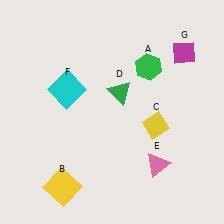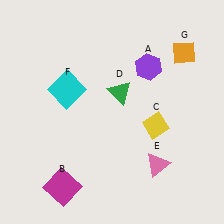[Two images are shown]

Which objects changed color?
A changed from green to purple. B changed from yellow to magenta. G changed from magenta to orange.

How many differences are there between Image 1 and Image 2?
There are 3 differences between the two images.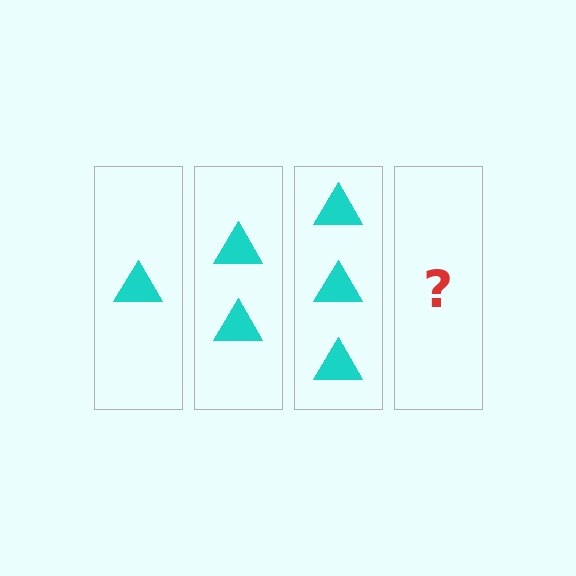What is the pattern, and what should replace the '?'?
The pattern is that each step adds one more triangle. The '?' should be 4 triangles.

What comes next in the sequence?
The next element should be 4 triangles.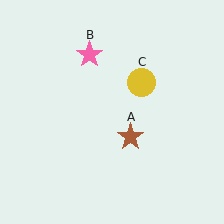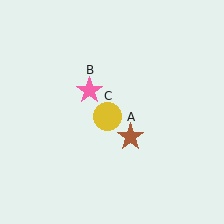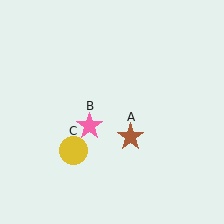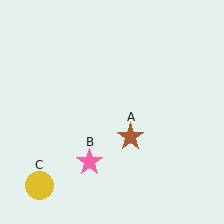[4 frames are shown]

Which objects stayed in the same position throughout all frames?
Brown star (object A) remained stationary.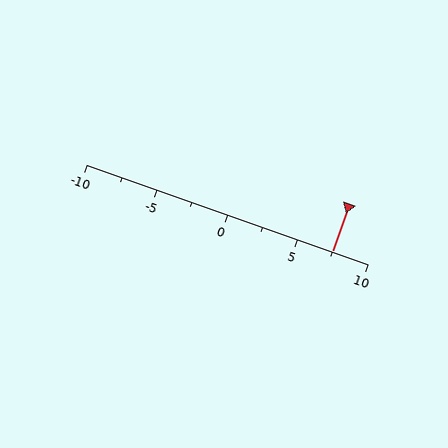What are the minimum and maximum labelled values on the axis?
The axis runs from -10 to 10.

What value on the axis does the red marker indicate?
The marker indicates approximately 7.5.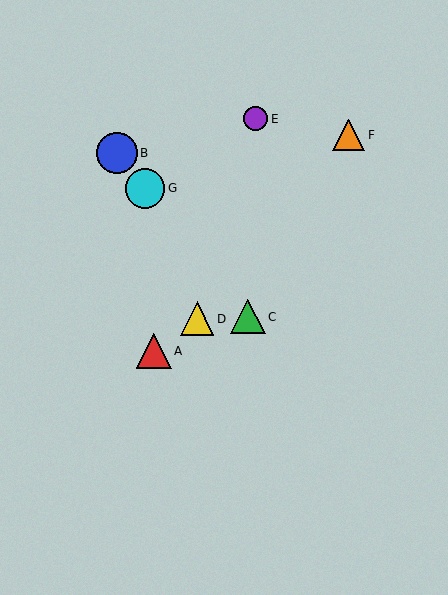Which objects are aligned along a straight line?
Objects B, C, G are aligned along a straight line.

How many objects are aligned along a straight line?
3 objects (B, C, G) are aligned along a straight line.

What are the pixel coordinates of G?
Object G is at (145, 188).